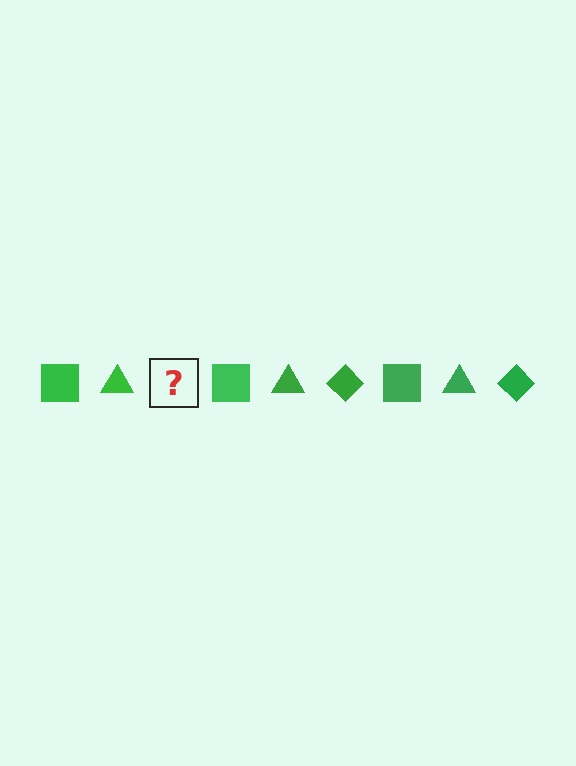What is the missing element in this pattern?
The missing element is a green diamond.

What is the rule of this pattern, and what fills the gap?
The rule is that the pattern cycles through square, triangle, diamond shapes in green. The gap should be filled with a green diamond.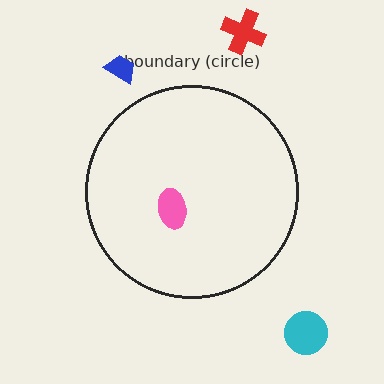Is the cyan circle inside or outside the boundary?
Outside.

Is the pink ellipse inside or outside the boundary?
Inside.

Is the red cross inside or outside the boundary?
Outside.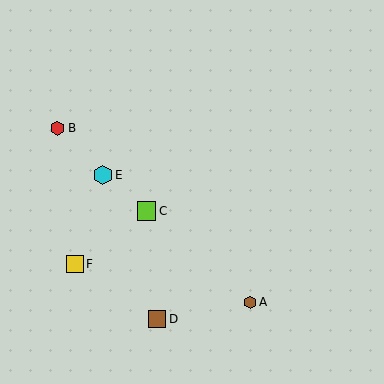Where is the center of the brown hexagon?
The center of the brown hexagon is at (250, 302).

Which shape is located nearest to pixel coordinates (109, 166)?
The cyan hexagon (labeled E) at (103, 175) is nearest to that location.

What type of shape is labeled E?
Shape E is a cyan hexagon.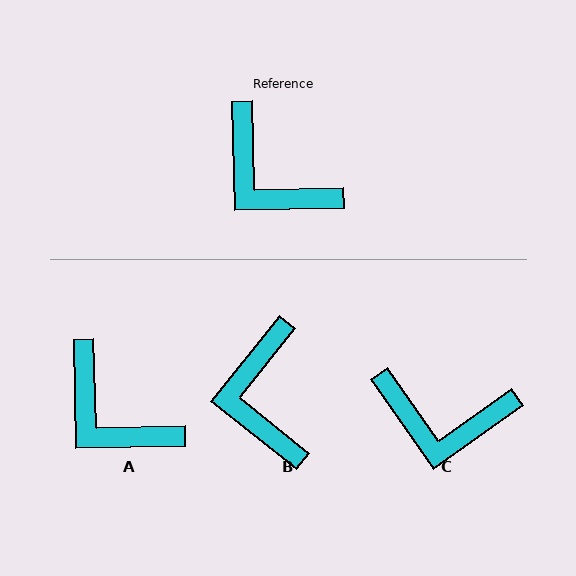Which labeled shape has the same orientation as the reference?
A.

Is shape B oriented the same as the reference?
No, it is off by about 40 degrees.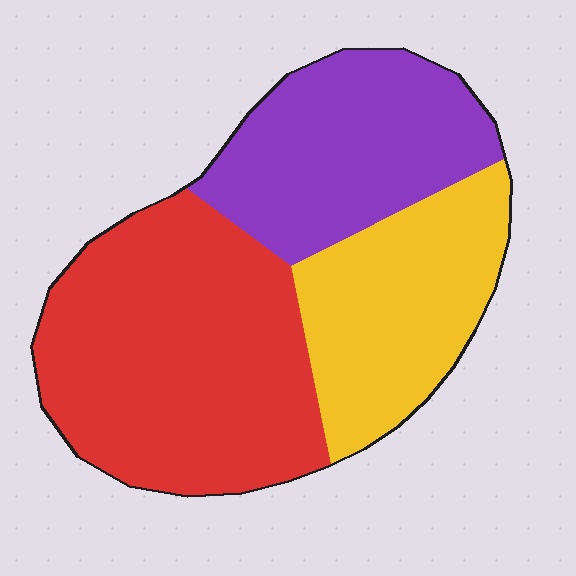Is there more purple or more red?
Red.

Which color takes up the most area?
Red, at roughly 45%.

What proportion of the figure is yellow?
Yellow covers about 25% of the figure.